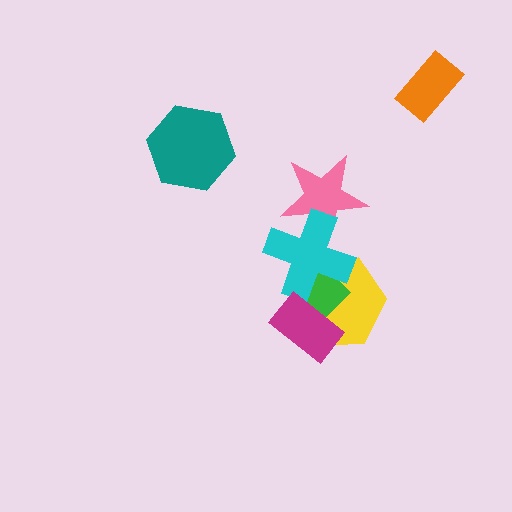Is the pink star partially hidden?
Yes, it is partially covered by another shape.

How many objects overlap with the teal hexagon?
0 objects overlap with the teal hexagon.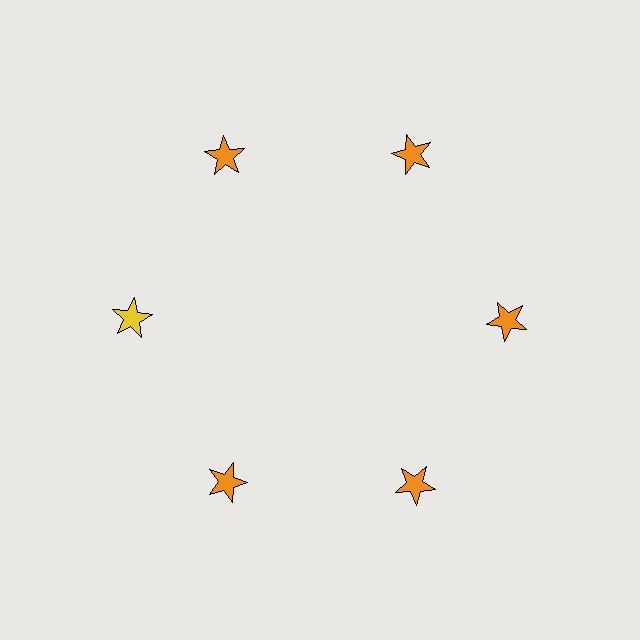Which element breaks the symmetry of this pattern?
The yellow star at roughly the 9 o'clock position breaks the symmetry. All other shapes are orange stars.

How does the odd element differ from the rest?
It has a different color: yellow instead of orange.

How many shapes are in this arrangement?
There are 6 shapes arranged in a ring pattern.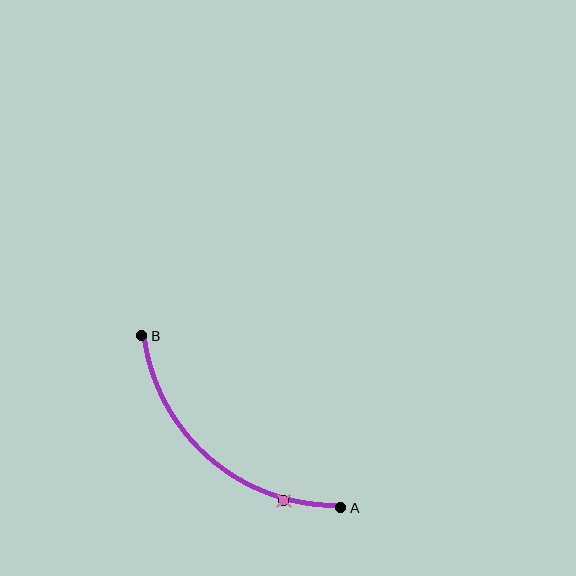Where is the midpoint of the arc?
The arc midpoint is the point on the curve farthest from the straight line joining A and B. It sits below and to the left of that line.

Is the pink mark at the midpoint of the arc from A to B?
No. The pink mark lies on the arc but is closer to endpoint A. The arc midpoint would be at the point on the curve equidistant along the arc from both A and B.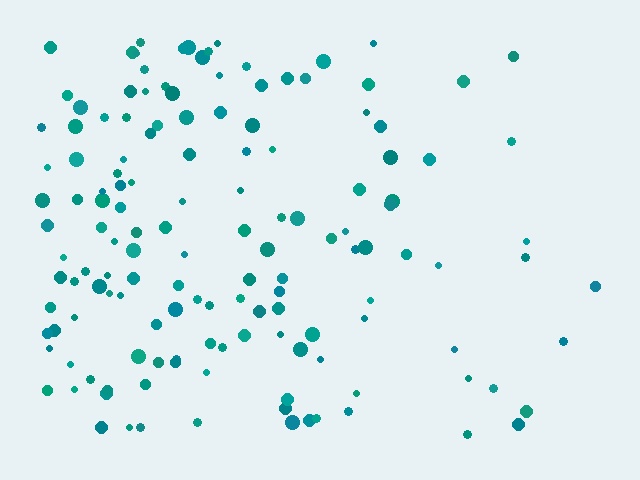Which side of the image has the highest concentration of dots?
The left.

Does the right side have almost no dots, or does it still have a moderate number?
Still a moderate number, just noticeably fewer than the left.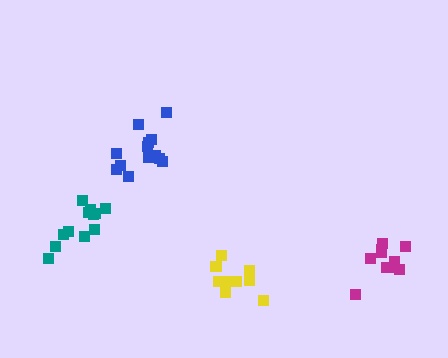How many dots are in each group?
Group 1: 13 dots, Group 2: 9 dots, Group 3: 12 dots, Group 4: 10 dots (44 total).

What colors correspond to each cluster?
The clusters are colored: blue, yellow, teal, magenta.